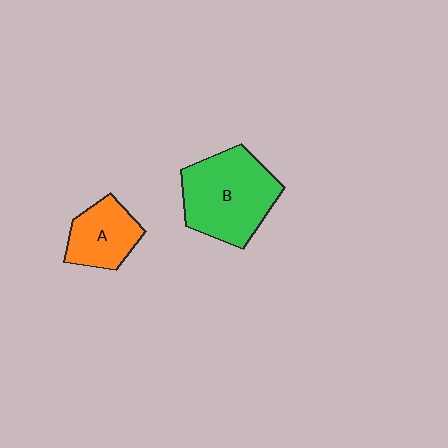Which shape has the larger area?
Shape B (green).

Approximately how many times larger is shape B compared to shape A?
Approximately 1.8 times.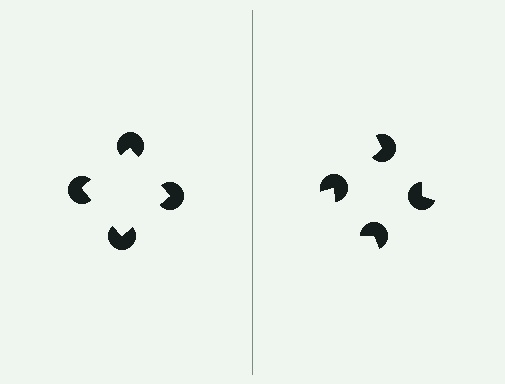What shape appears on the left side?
An illusory square.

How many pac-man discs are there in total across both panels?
8 — 4 on each side.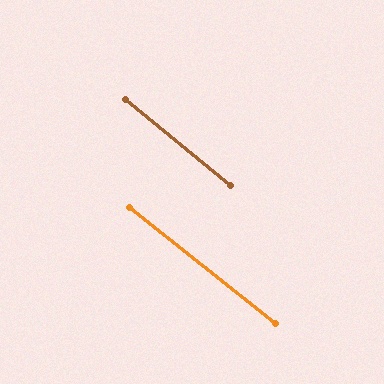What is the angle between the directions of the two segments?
Approximately 1 degree.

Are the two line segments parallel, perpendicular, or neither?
Parallel — their directions differ by only 0.8°.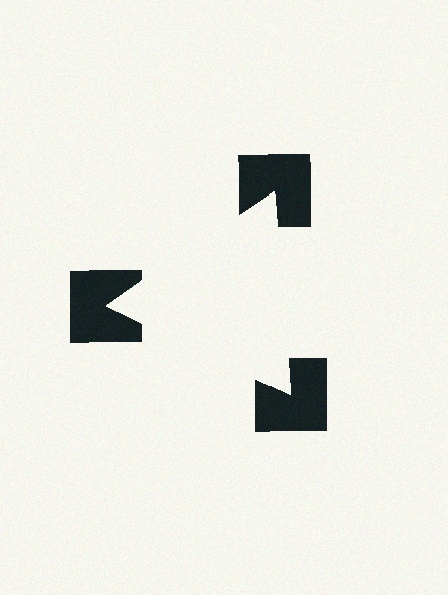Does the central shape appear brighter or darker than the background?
It typically appears slightly brighter than the background, even though no actual brightness change is drawn.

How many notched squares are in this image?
There are 3 — one at each vertex of the illusory triangle.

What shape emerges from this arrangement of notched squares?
An illusory triangle — its edges are inferred from the aligned wedge cuts in the notched squares, not physically drawn.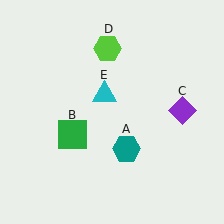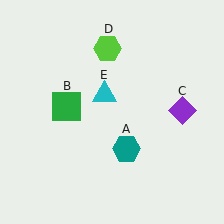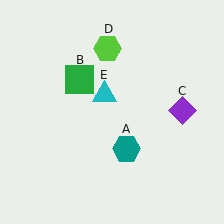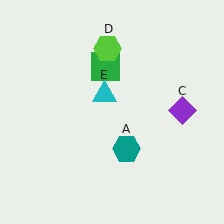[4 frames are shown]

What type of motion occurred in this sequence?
The green square (object B) rotated clockwise around the center of the scene.